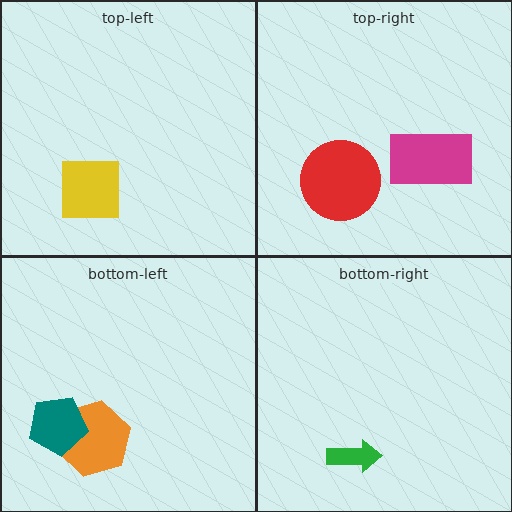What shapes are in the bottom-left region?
The orange hexagon, the teal pentagon.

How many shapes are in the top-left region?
1.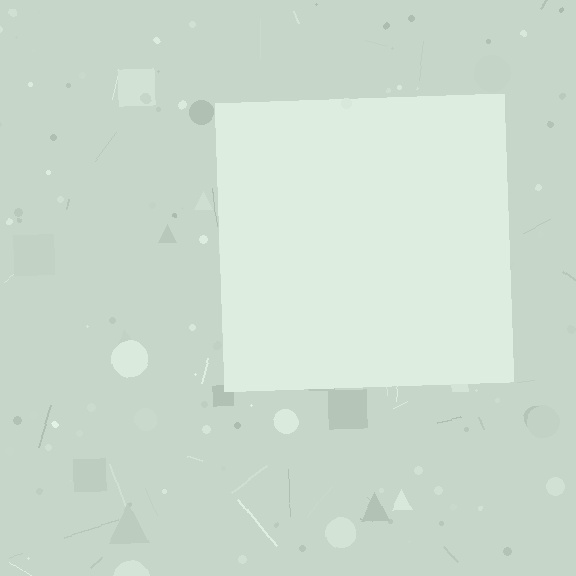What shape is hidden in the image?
A square is hidden in the image.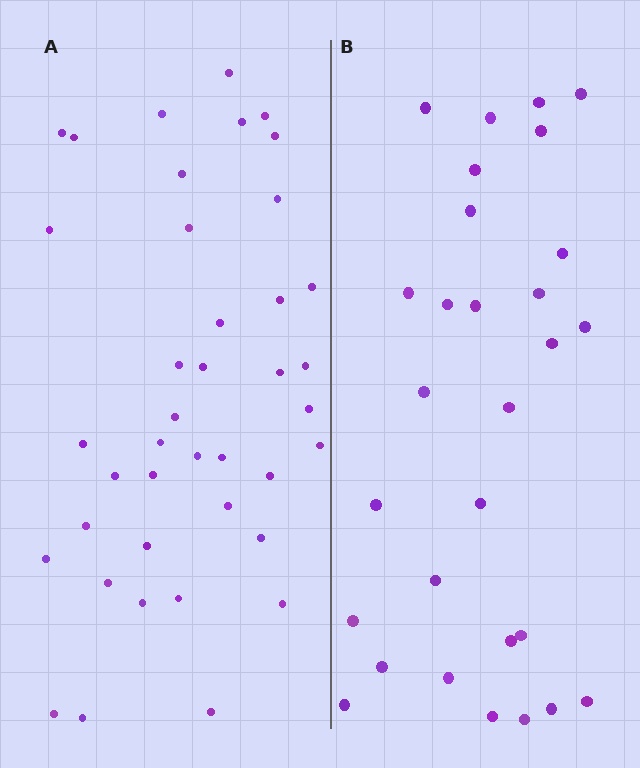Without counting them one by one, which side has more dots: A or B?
Region A (the left region) has more dots.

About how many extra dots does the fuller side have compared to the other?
Region A has roughly 12 or so more dots than region B.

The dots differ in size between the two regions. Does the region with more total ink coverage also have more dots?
No. Region B has more total ink coverage because its dots are larger, but region A actually contains more individual dots. Total area can be misleading — the number of items is what matters here.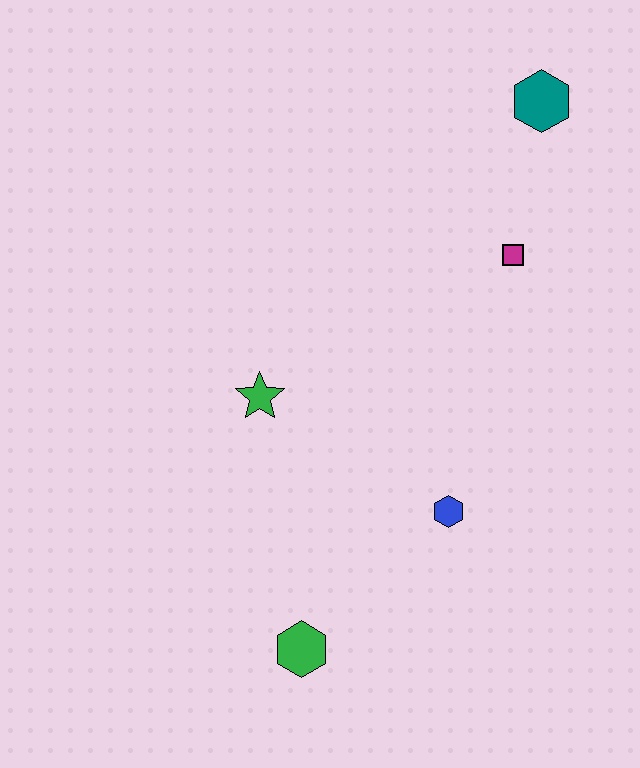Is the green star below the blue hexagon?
No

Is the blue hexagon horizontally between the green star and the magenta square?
Yes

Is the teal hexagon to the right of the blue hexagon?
Yes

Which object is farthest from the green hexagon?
The teal hexagon is farthest from the green hexagon.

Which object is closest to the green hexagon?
The blue hexagon is closest to the green hexagon.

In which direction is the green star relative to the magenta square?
The green star is to the left of the magenta square.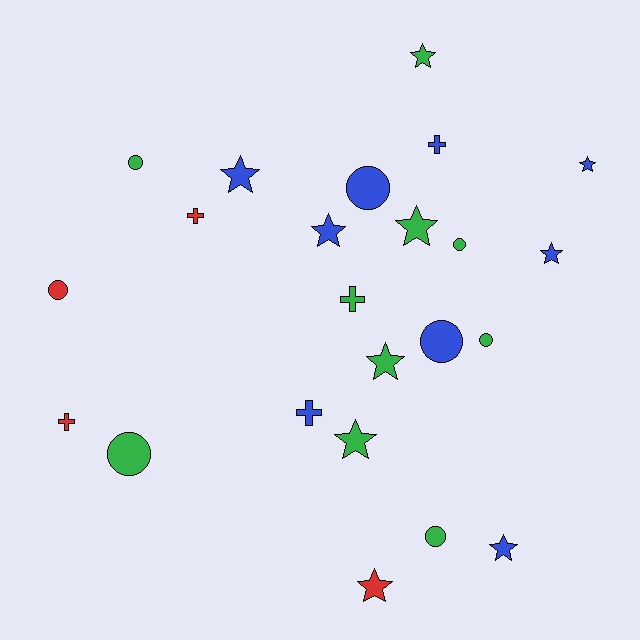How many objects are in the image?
There are 23 objects.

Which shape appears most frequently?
Star, with 10 objects.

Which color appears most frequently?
Green, with 10 objects.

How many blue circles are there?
There are 2 blue circles.